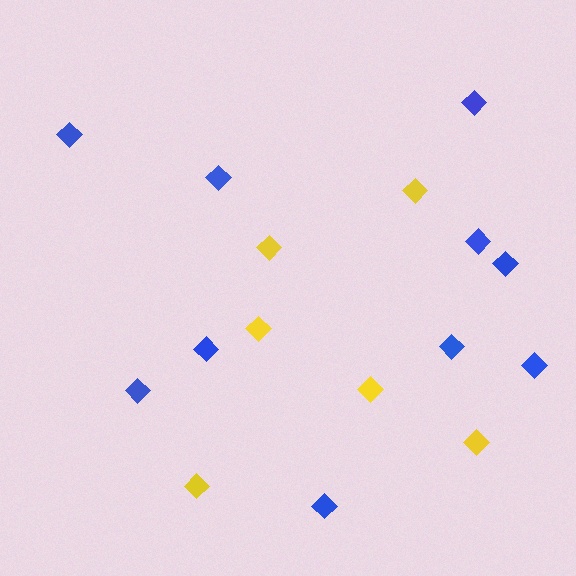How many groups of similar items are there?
There are 2 groups: one group of blue diamonds (10) and one group of yellow diamonds (6).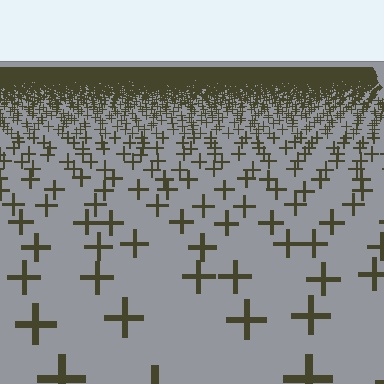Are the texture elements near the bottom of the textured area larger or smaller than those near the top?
Larger. Near the bottom, elements are closer to the viewer and appear at a bigger on-screen size.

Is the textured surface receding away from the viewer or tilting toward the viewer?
The surface is receding away from the viewer. Texture elements get smaller and denser toward the top.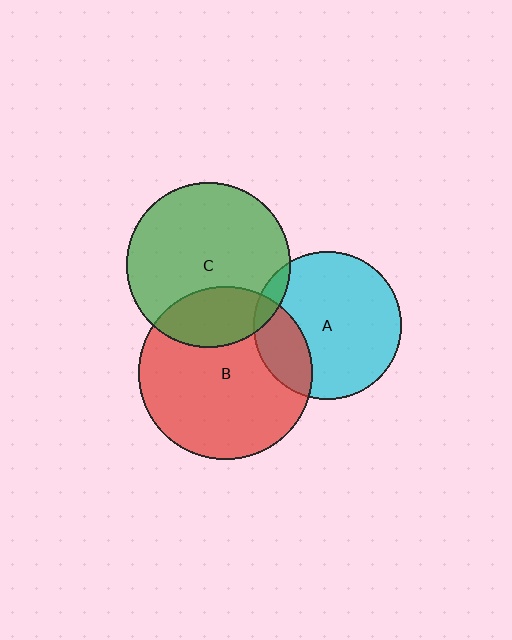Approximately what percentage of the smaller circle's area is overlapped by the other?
Approximately 5%.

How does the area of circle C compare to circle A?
Approximately 1.2 times.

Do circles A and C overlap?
Yes.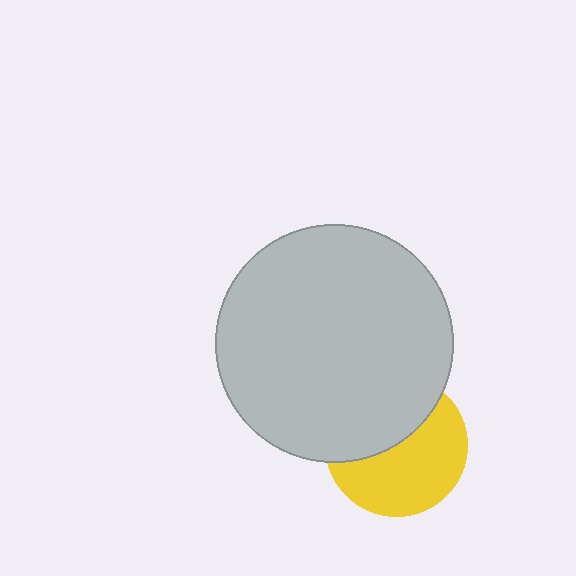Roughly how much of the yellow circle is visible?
About half of it is visible (roughly 56%).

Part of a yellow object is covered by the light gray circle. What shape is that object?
It is a circle.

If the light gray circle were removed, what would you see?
You would see the complete yellow circle.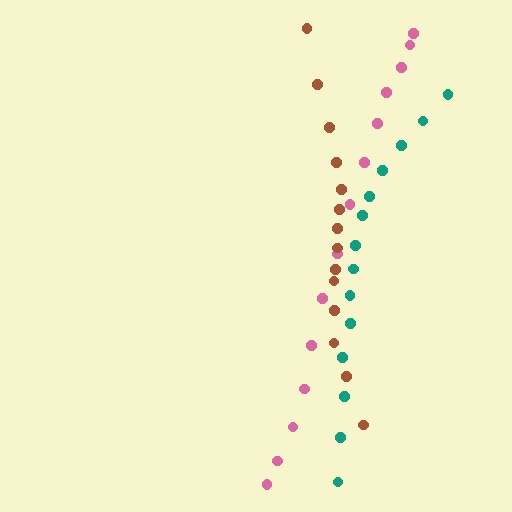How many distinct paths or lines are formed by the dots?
There are 3 distinct paths.